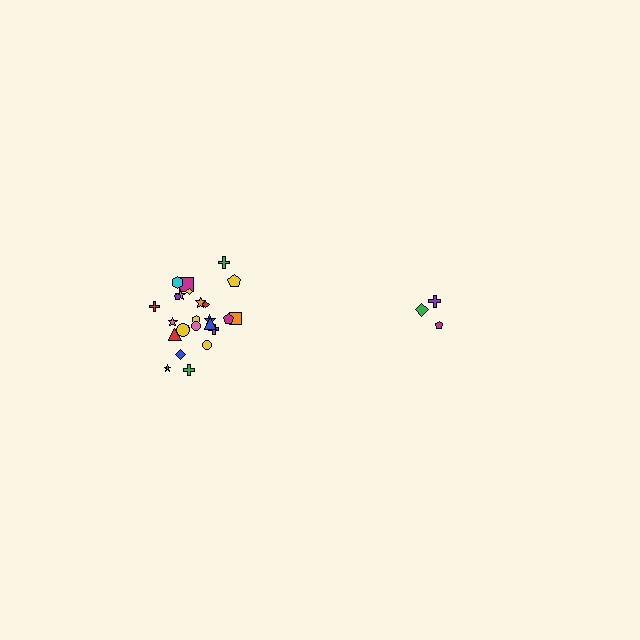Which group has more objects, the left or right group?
The left group.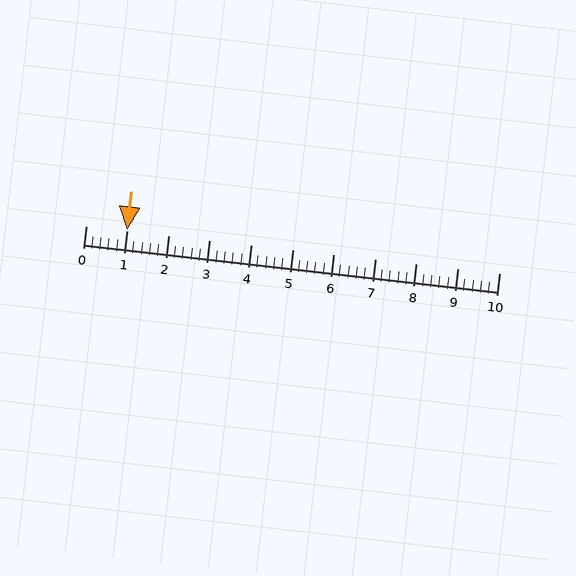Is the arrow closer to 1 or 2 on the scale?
The arrow is closer to 1.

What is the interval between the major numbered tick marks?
The major tick marks are spaced 1 units apart.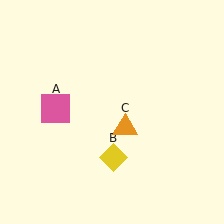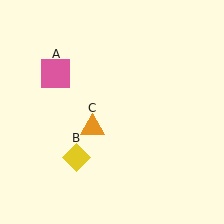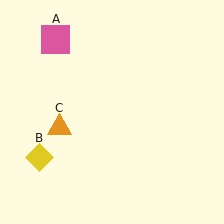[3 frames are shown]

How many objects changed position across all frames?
3 objects changed position: pink square (object A), yellow diamond (object B), orange triangle (object C).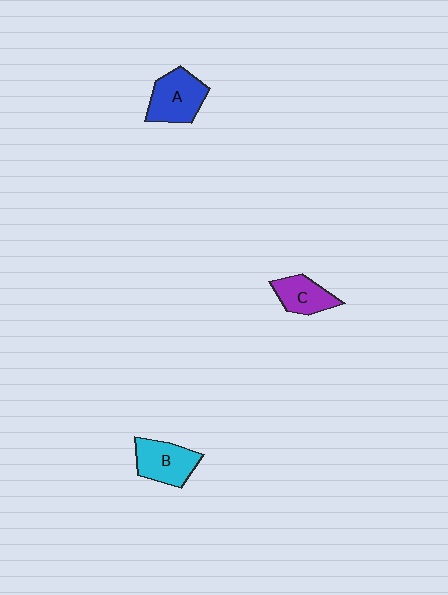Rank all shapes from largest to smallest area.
From largest to smallest: A (blue), B (cyan), C (purple).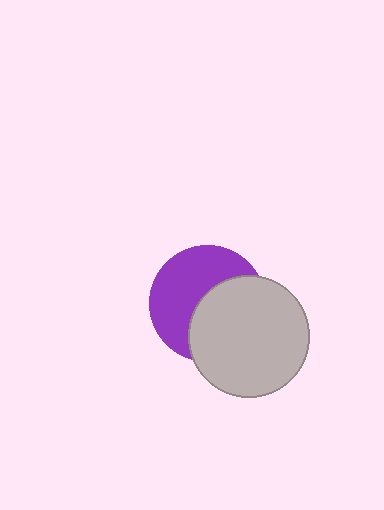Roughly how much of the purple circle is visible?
About half of it is visible (roughly 52%).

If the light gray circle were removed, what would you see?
You would see the complete purple circle.